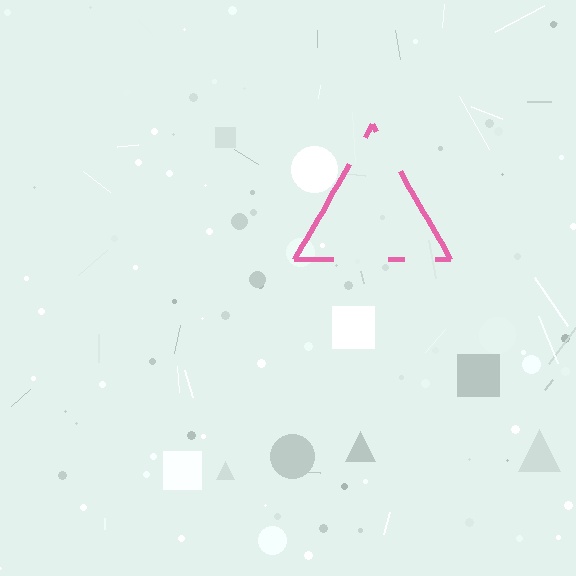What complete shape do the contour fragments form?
The contour fragments form a triangle.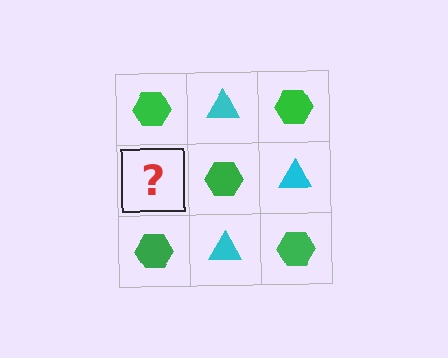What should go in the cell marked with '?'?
The missing cell should contain a cyan triangle.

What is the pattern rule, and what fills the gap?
The rule is that it alternates green hexagon and cyan triangle in a checkerboard pattern. The gap should be filled with a cyan triangle.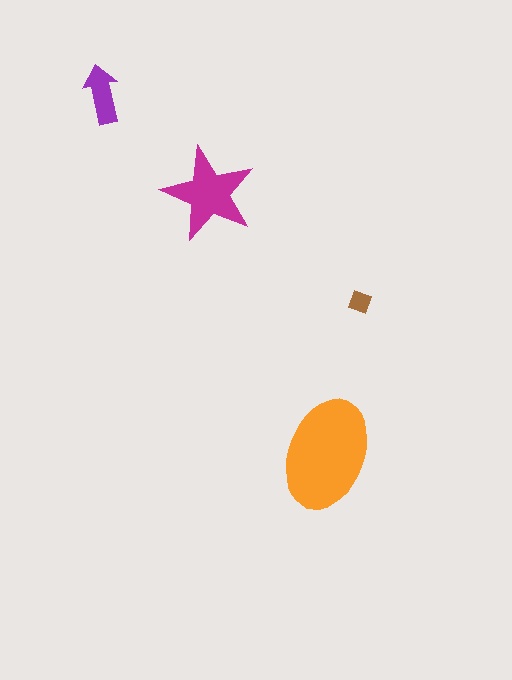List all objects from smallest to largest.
The brown diamond, the purple arrow, the magenta star, the orange ellipse.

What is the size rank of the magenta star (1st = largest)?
2nd.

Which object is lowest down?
The orange ellipse is bottommost.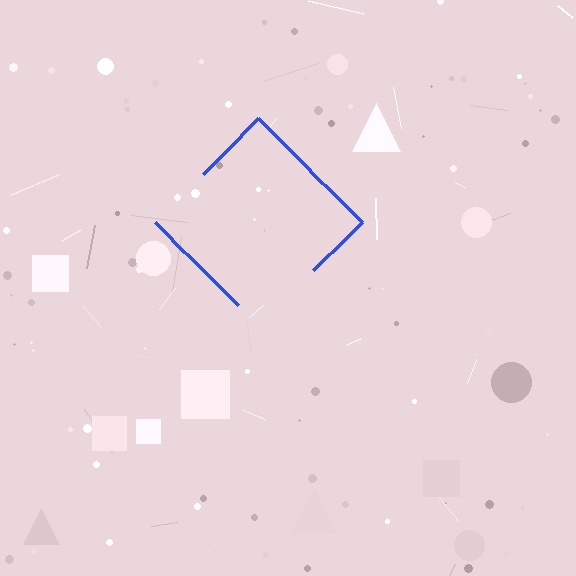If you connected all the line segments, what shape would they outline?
They would outline a diamond.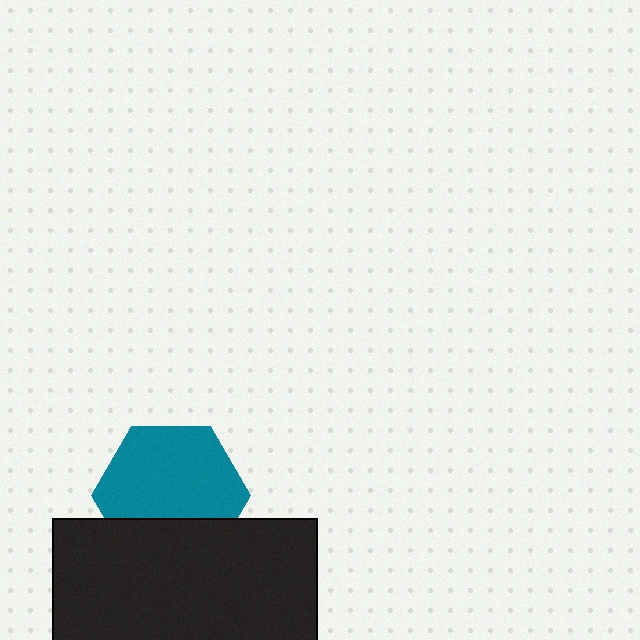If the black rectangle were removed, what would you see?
You would see the complete teal hexagon.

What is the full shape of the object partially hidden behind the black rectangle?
The partially hidden object is a teal hexagon.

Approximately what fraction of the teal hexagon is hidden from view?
Roughly 31% of the teal hexagon is hidden behind the black rectangle.